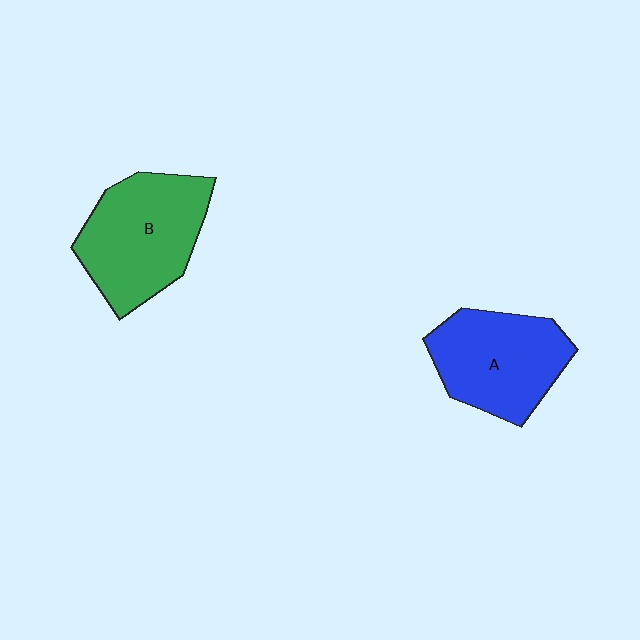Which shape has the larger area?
Shape B (green).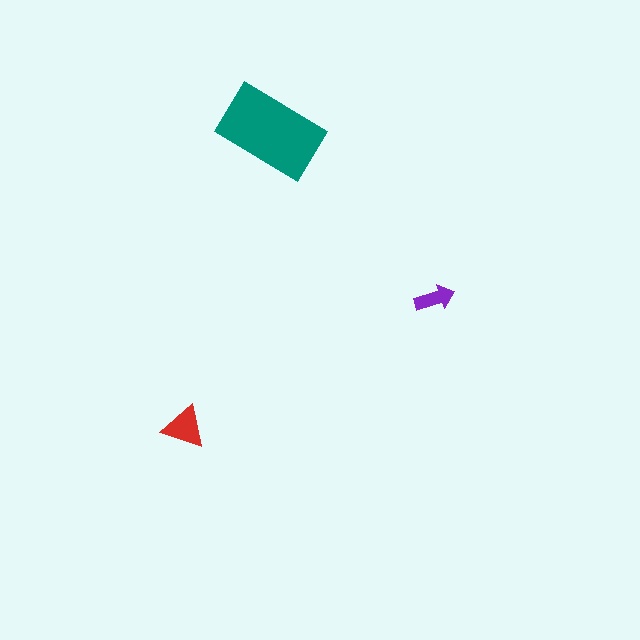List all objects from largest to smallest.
The teal rectangle, the red triangle, the purple arrow.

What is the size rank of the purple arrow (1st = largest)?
3rd.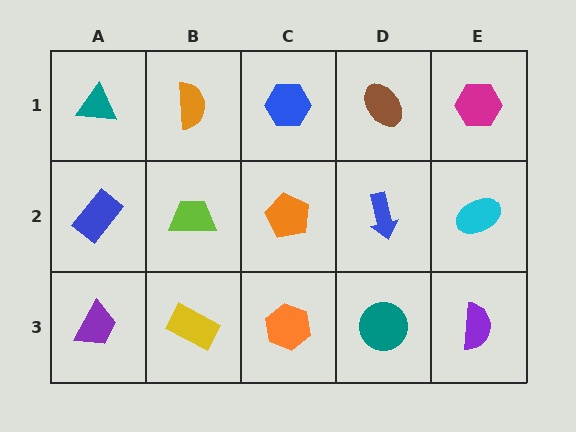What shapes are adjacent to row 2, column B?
An orange semicircle (row 1, column B), a yellow rectangle (row 3, column B), a blue rectangle (row 2, column A), an orange pentagon (row 2, column C).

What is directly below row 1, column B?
A lime trapezoid.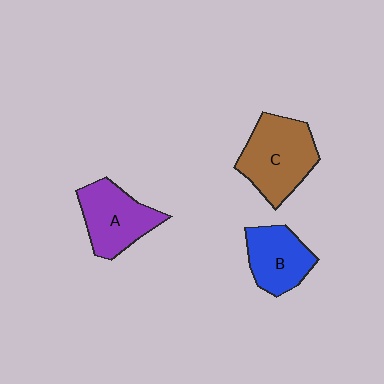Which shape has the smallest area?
Shape B (blue).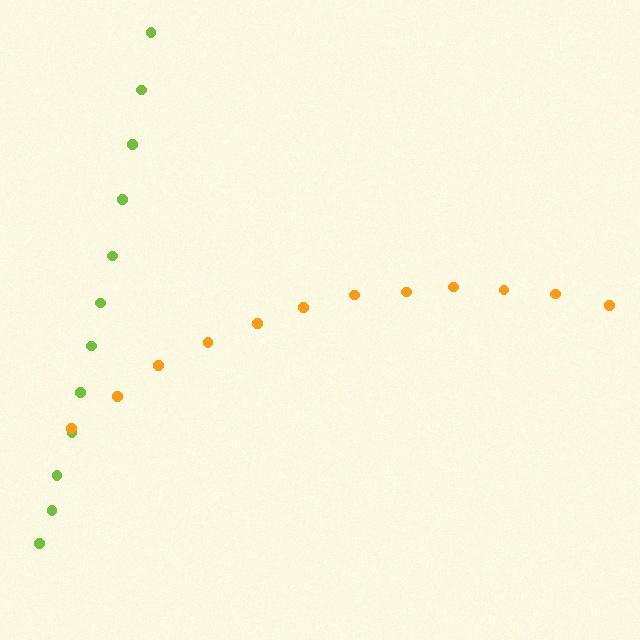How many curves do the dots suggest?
There are 2 distinct paths.